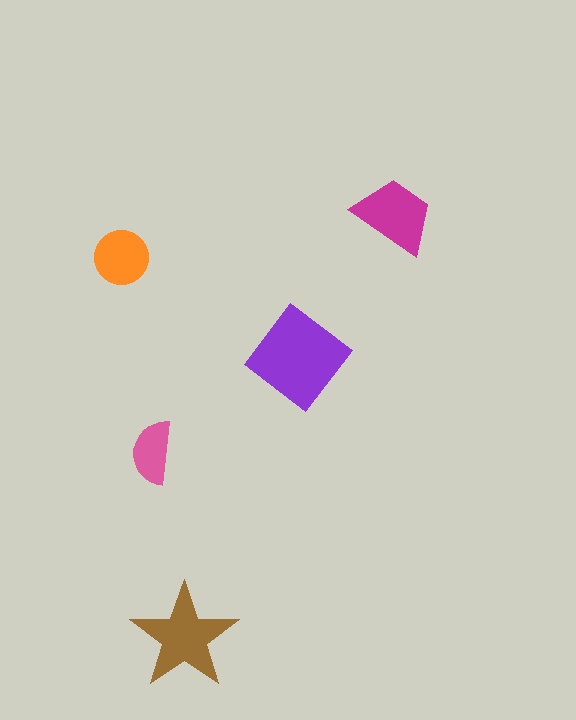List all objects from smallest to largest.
The pink semicircle, the orange circle, the magenta trapezoid, the brown star, the purple diamond.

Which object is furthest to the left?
The orange circle is leftmost.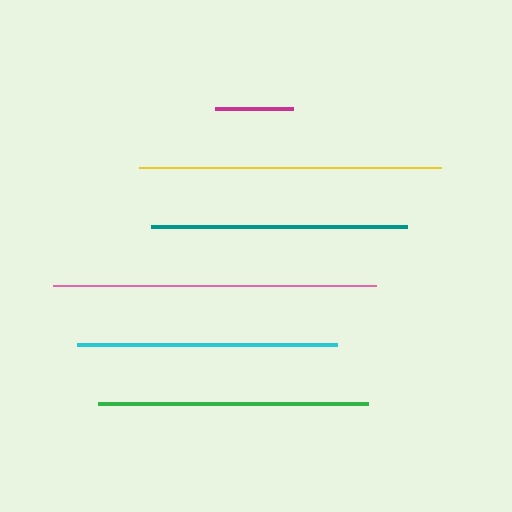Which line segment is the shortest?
The magenta line is the shortest at approximately 78 pixels.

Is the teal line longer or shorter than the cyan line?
The cyan line is longer than the teal line.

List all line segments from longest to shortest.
From longest to shortest: pink, yellow, green, cyan, teal, magenta.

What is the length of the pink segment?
The pink segment is approximately 323 pixels long.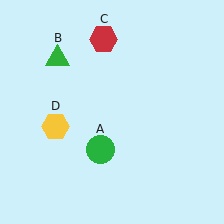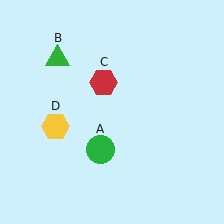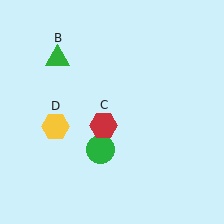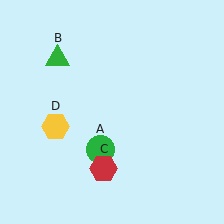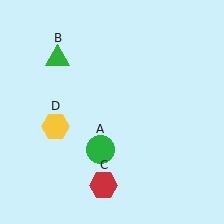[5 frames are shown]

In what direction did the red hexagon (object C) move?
The red hexagon (object C) moved down.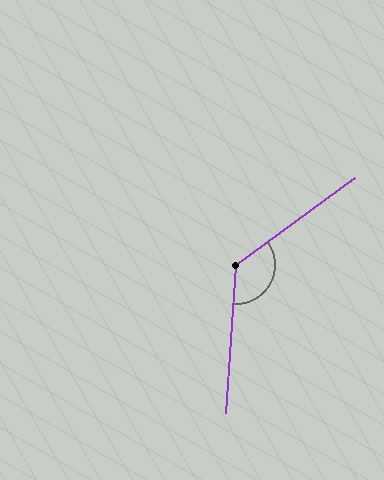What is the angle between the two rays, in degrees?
Approximately 130 degrees.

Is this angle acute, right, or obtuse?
It is obtuse.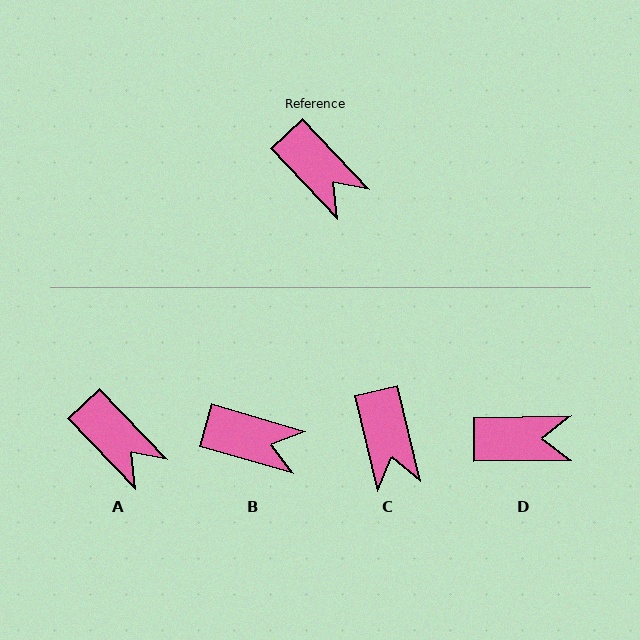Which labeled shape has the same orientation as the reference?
A.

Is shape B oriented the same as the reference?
No, it is off by about 30 degrees.